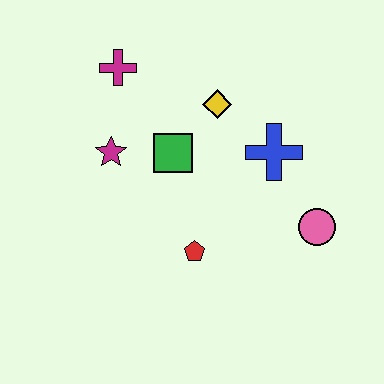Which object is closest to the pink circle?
The blue cross is closest to the pink circle.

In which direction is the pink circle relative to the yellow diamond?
The pink circle is below the yellow diamond.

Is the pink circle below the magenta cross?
Yes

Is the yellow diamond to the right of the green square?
Yes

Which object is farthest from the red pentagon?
The magenta cross is farthest from the red pentagon.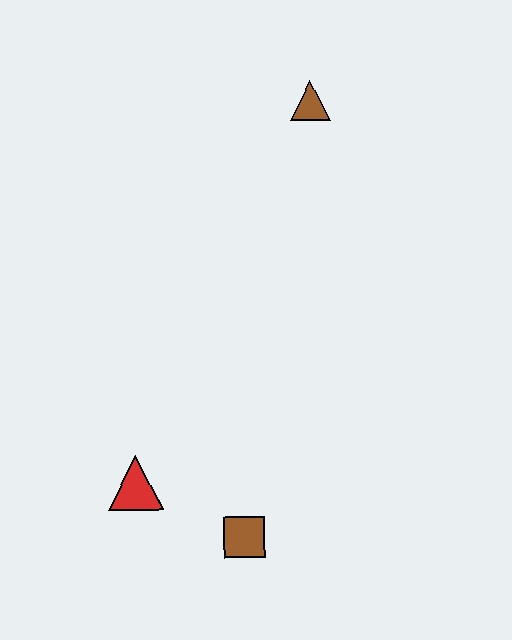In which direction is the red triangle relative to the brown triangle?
The red triangle is below the brown triangle.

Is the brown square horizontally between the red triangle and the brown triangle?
Yes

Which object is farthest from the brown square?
The brown triangle is farthest from the brown square.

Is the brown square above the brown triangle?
No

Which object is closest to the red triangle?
The brown square is closest to the red triangle.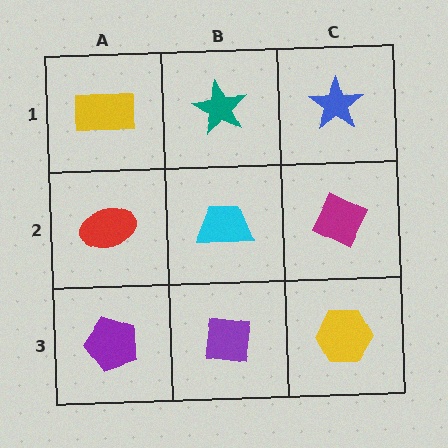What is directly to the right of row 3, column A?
A purple square.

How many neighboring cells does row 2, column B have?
4.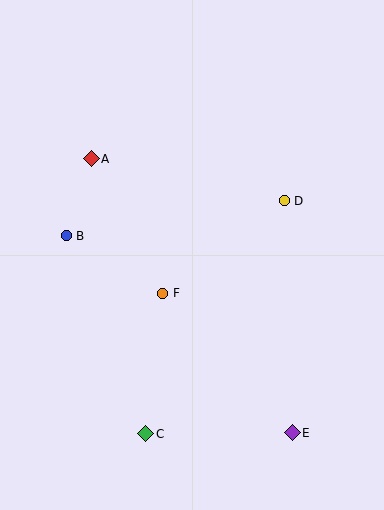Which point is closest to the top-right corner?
Point D is closest to the top-right corner.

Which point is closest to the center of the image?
Point F at (163, 293) is closest to the center.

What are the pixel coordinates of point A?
Point A is at (91, 159).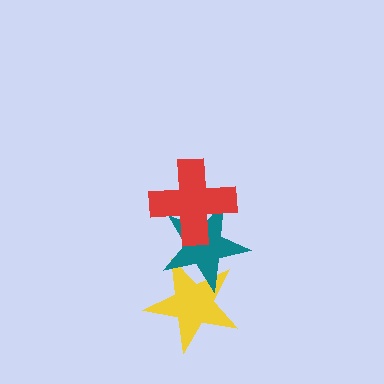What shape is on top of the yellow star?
The teal star is on top of the yellow star.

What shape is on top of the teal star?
The red cross is on top of the teal star.